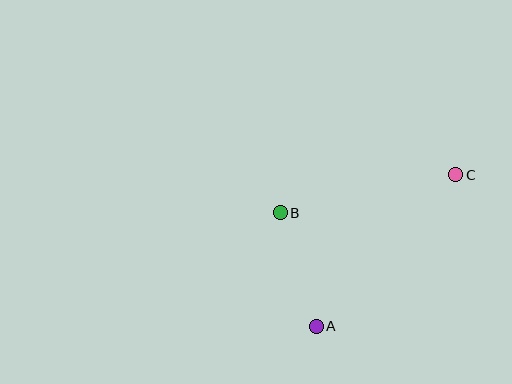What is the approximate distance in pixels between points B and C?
The distance between B and C is approximately 180 pixels.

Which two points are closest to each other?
Points A and B are closest to each other.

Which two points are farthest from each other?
Points A and C are farthest from each other.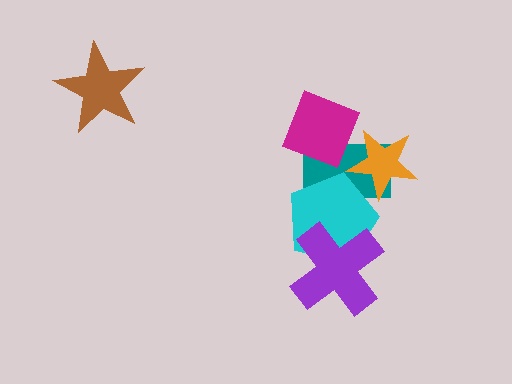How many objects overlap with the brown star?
0 objects overlap with the brown star.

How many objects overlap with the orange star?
3 objects overlap with the orange star.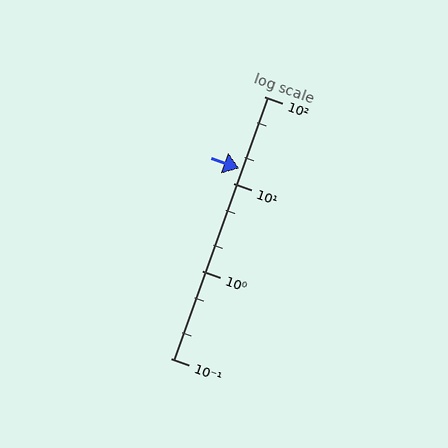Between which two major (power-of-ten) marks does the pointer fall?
The pointer is between 10 and 100.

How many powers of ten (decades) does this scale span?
The scale spans 3 decades, from 0.1 to 100.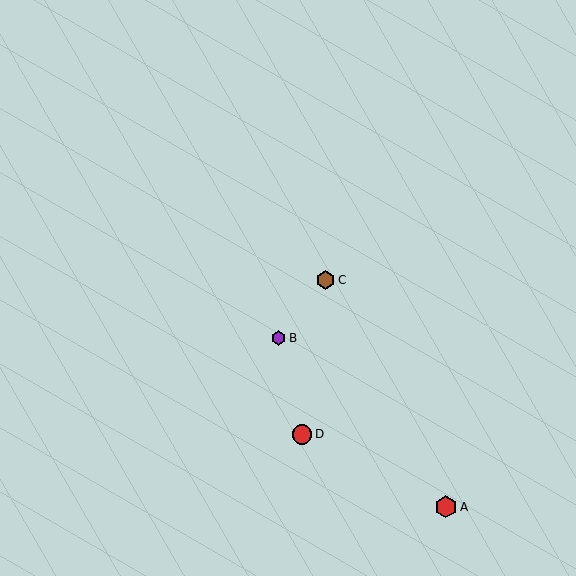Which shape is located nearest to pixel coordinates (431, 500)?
The red hexagon (labeled A) at (446, 507) is nearest to that location.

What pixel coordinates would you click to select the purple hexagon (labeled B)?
Click at (279, 338) to select the purple hexagon B.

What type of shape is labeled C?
Shape C is a brown hexagon.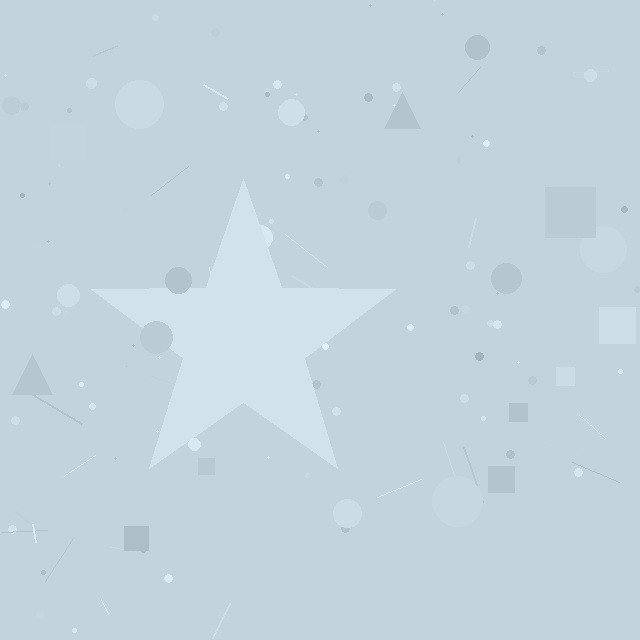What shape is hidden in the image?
A star is hidden in the image.